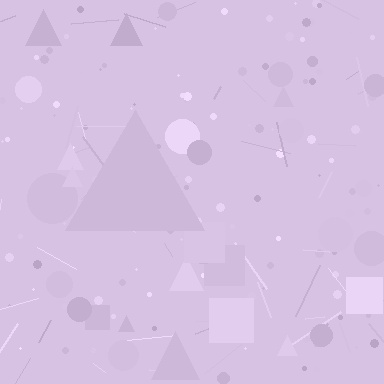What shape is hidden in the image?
A triangle is hidden in the image.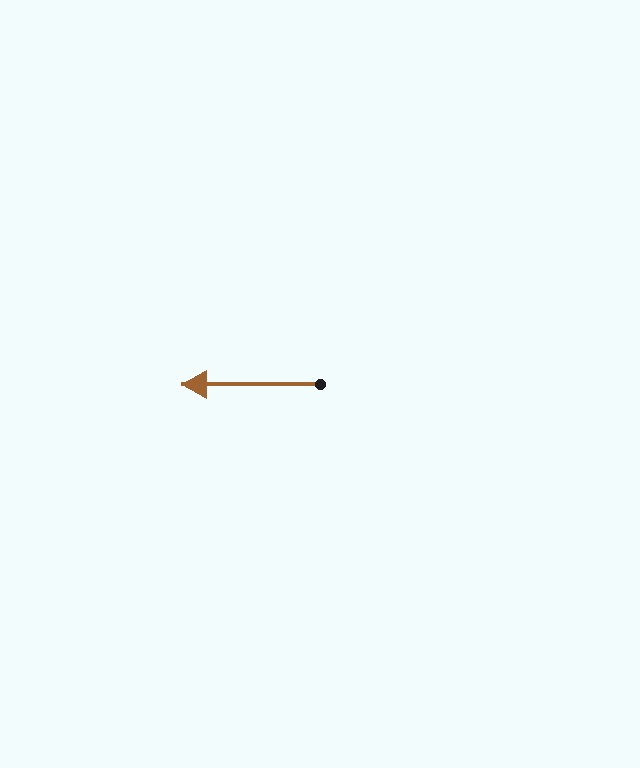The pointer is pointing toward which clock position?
Roughly 9 o'clock.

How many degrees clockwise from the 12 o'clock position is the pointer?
Approximately 270 degrees.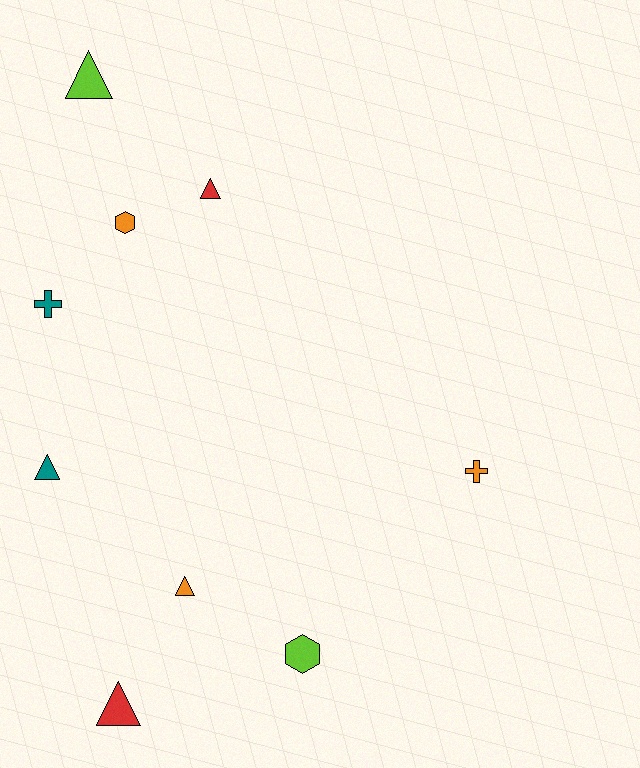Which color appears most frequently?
Orange, with 3 objects.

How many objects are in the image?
There are 9 objects.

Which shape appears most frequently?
Triangle, with 5 objects.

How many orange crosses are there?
There is 1 orange cross.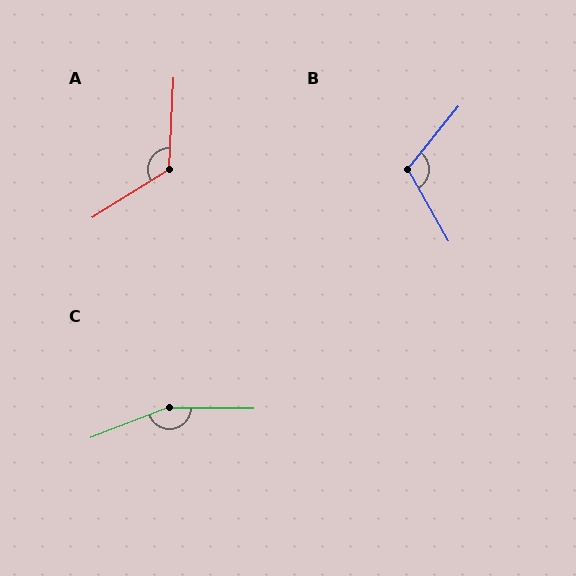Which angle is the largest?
C, at approximately 159 degrees.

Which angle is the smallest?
B, at approximately 111 degrees.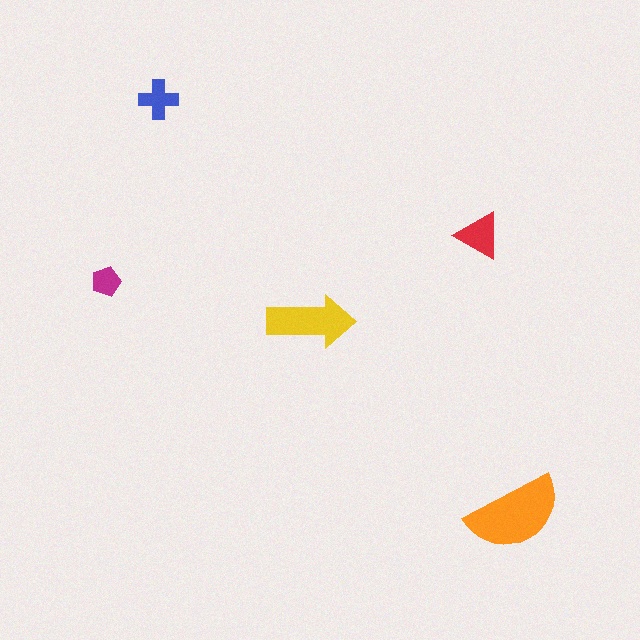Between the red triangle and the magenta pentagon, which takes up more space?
The red triangle.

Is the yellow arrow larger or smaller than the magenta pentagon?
Larger.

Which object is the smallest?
The magenta pentagon.